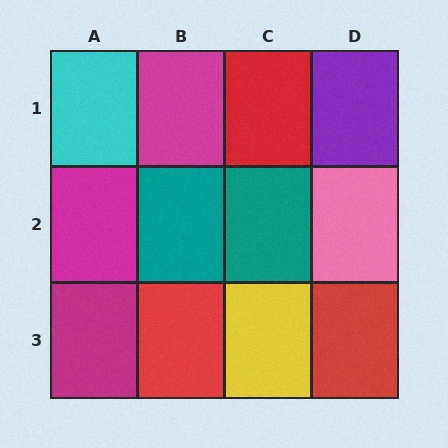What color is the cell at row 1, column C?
Red.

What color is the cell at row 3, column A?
Magenta.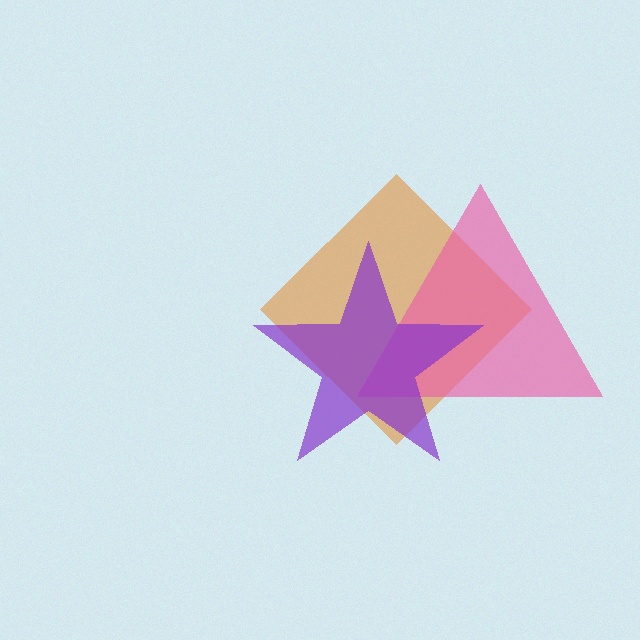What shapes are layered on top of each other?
The layered shapes are: an orange diamond, a pink triangle, a purple star.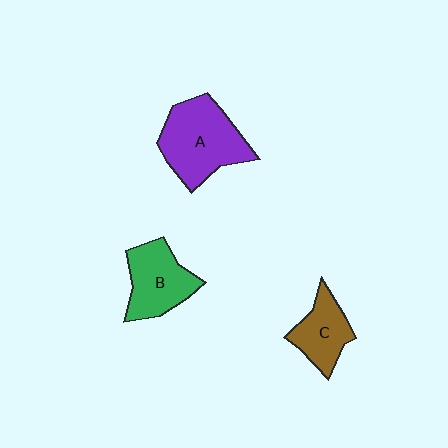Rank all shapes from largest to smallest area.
From largest to smallest: A (purple), B (green), C (brown).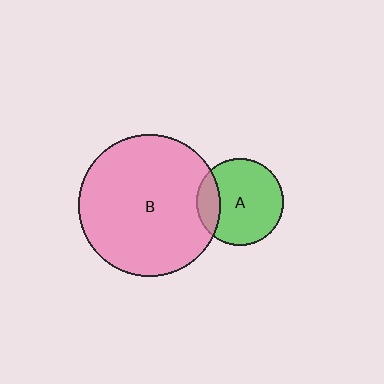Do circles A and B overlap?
Yes.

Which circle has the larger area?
Circle B (pink).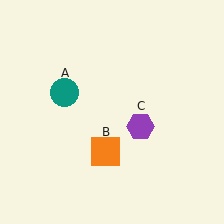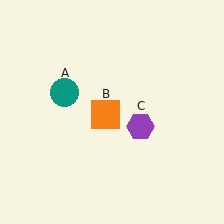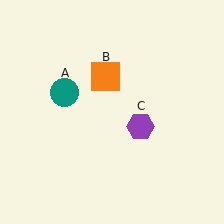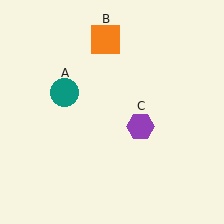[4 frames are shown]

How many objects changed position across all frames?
1 object changed position: orange square (object B).